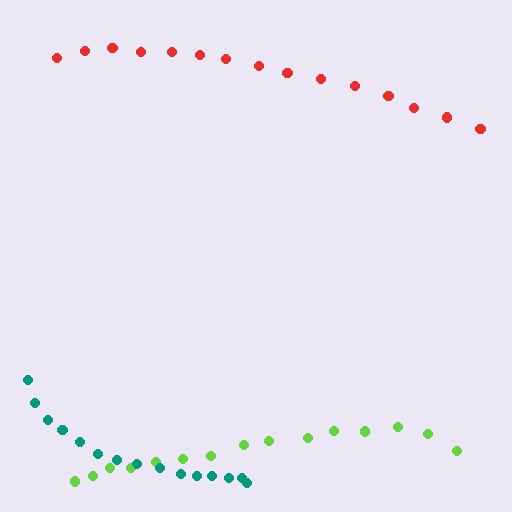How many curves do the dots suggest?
There are 3 distinct paths.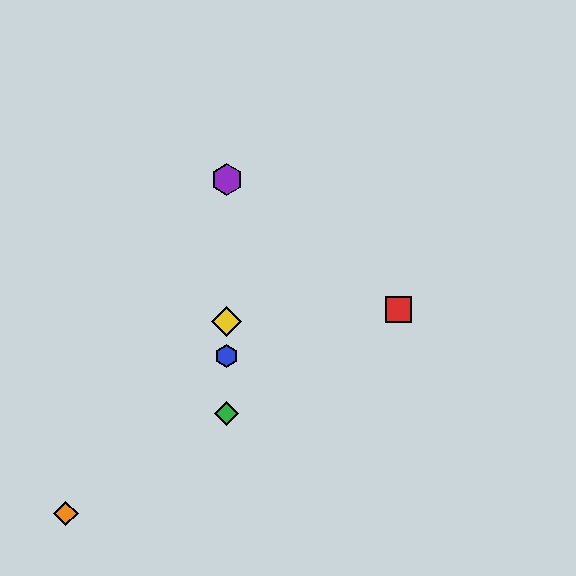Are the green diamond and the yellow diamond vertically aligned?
Yes, both are at x≈227.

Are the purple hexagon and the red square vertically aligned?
No, the purple hexagon is at x≈227 and the red square is at x≈398.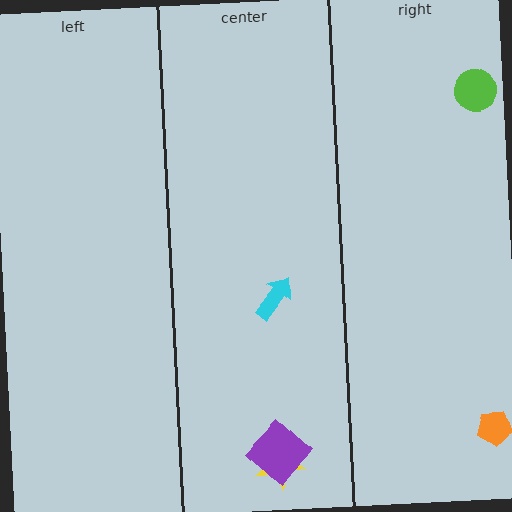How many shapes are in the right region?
2.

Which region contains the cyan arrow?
The center region.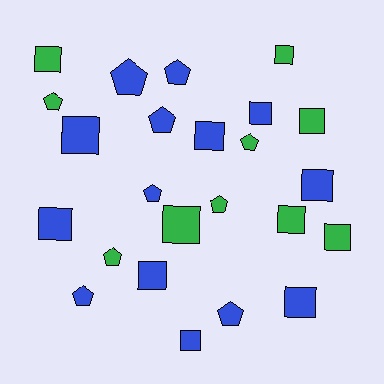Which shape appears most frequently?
Square, with 14 objects.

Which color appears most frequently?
Blue, with 14 objects.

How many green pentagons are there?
There are 4 green pentagons.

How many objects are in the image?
There are 24 objects.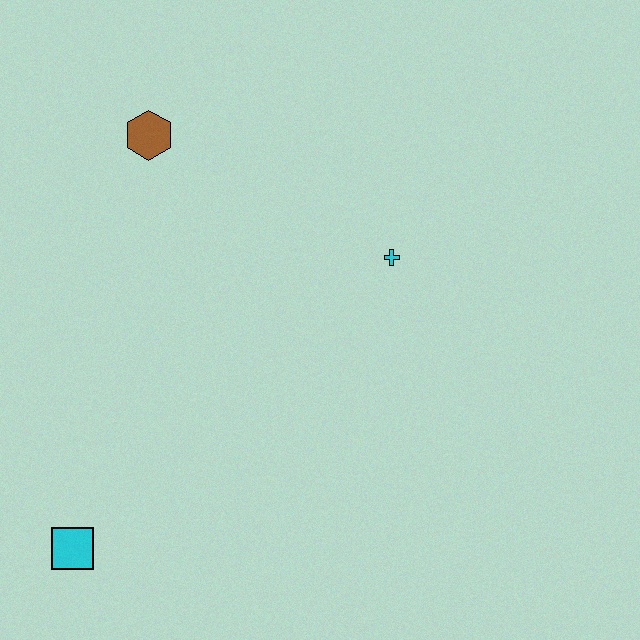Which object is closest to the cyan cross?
The brown hexagon is closest to the cyan cross.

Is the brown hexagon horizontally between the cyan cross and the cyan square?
Yes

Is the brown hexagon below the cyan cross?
No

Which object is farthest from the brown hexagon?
The cyan square is farthest from the brown hexagon.